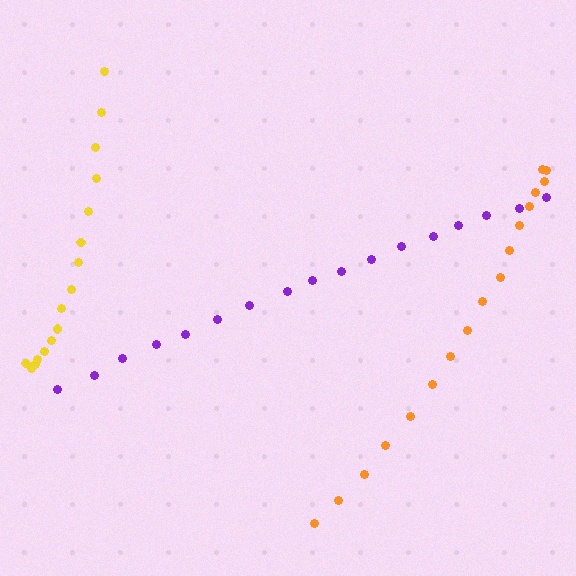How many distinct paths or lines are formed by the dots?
There are 3 distinct paths.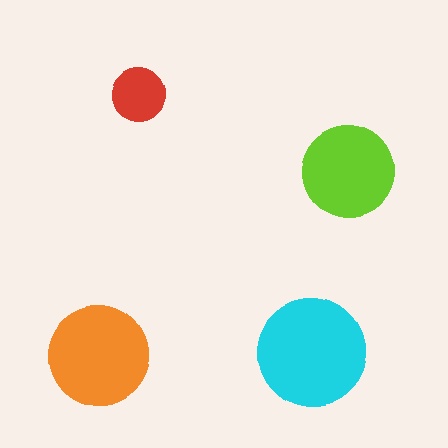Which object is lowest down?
The cyan circle is bottommost.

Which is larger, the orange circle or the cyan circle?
The cyan one.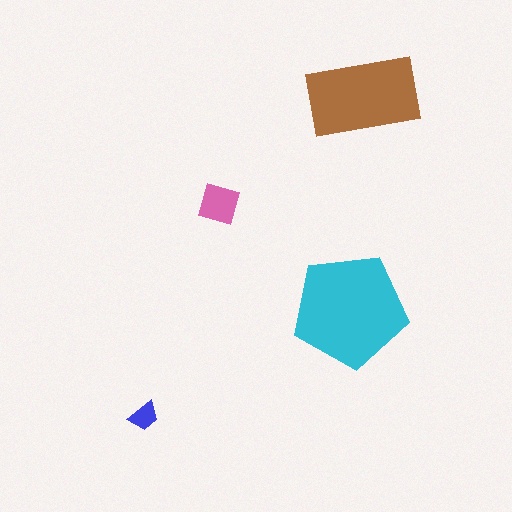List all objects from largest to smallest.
The cyan pentagon, the brown rectangle, the pink diamond, the blue trapezoid.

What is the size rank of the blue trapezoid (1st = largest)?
4th.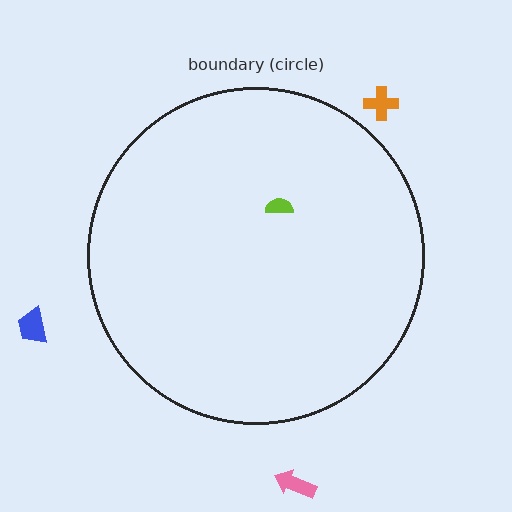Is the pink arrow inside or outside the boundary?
Outside.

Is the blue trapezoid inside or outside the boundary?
Outside.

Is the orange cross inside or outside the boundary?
Outside.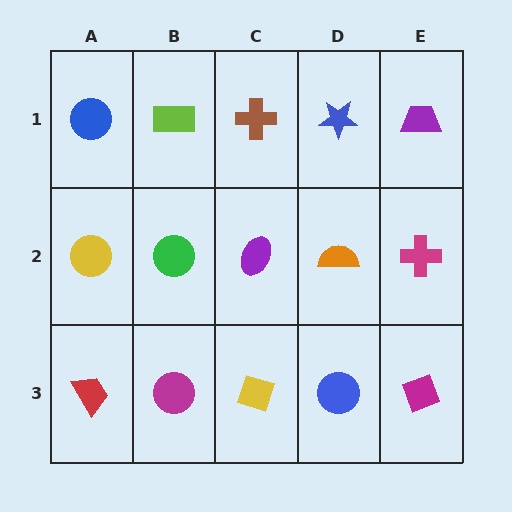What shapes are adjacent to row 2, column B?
A lime rectangle (row 1, column B), a magenta circle (row 3, column B), a yellow circle (row 2, column A), a purple ellipse (row 2, column C).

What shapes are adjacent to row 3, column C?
A purple ellipse (row 2, column C), a magenta circle (row 3, column B), a blue circle (row 3, column D).